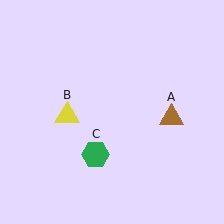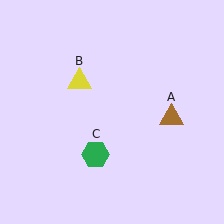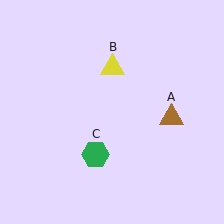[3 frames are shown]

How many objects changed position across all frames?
1 object changed position: yellow triangle (object B).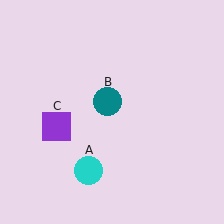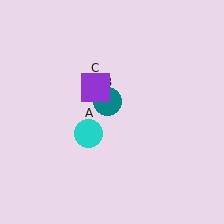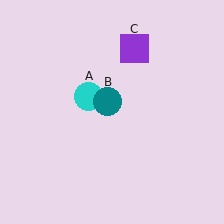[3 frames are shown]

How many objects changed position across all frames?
2 objects changed position: cyan circle (object A), purple square (object C).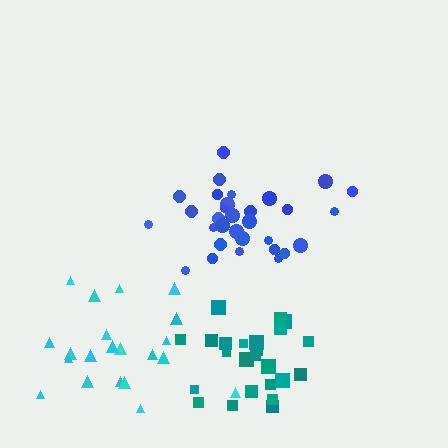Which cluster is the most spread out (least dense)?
Cyan.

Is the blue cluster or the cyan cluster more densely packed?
Blue.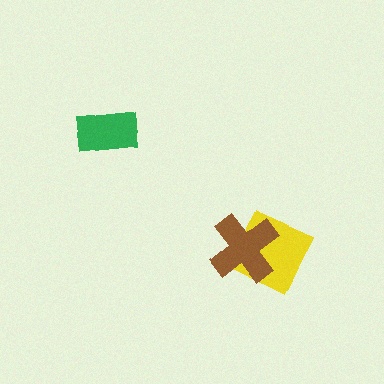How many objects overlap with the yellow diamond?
1 object overlaps with the yellow diamond.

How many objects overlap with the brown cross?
1 object overlaps with the brown cross.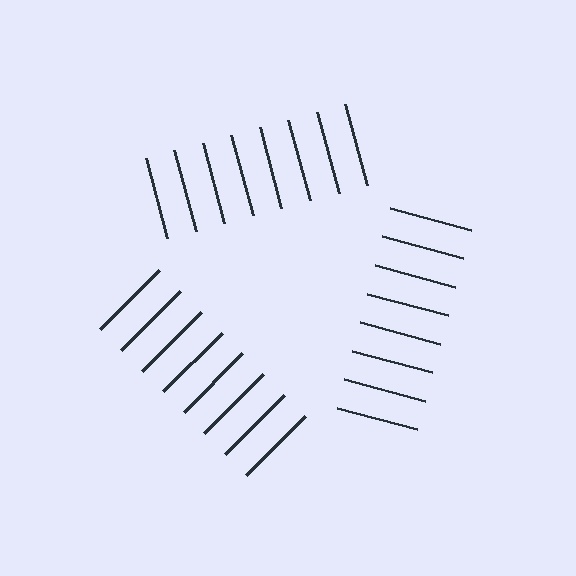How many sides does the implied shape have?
3 sides — the line-ends trace a triangle.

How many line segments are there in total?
24 — 8 along each of the 3 edges.